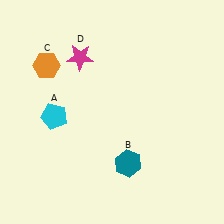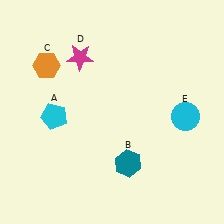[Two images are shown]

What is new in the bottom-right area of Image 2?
A cyan circle (E) was added in the bottom-right area of Image 2.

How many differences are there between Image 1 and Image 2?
There is 1 difference between the two images.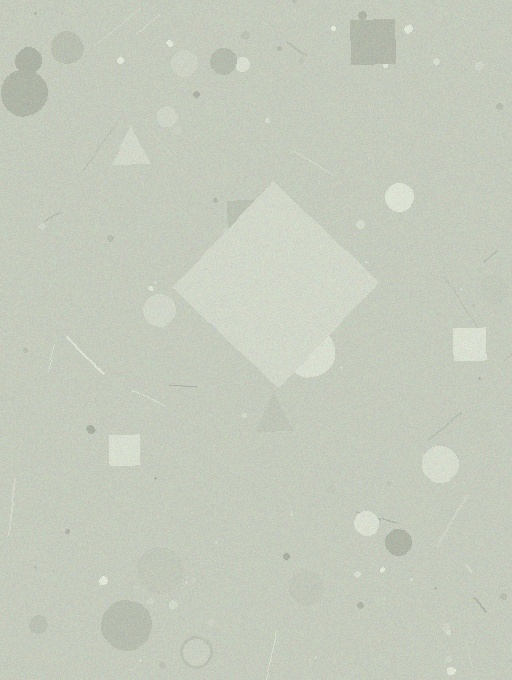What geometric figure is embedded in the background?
A diamond is embedded in the background.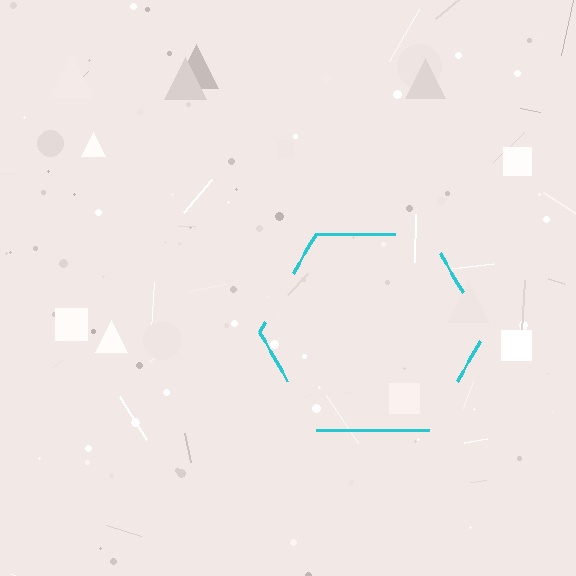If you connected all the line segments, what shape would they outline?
They would outline a hexagon.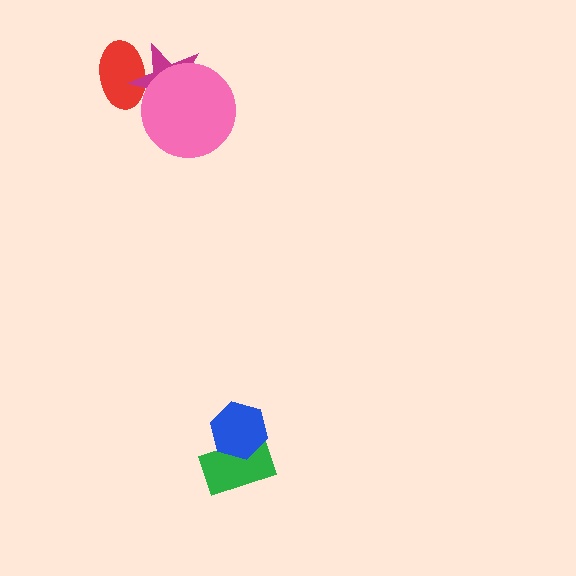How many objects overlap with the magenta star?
2 objects overlap with the magenta star.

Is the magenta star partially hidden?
Yes, it is partially covered by another shape.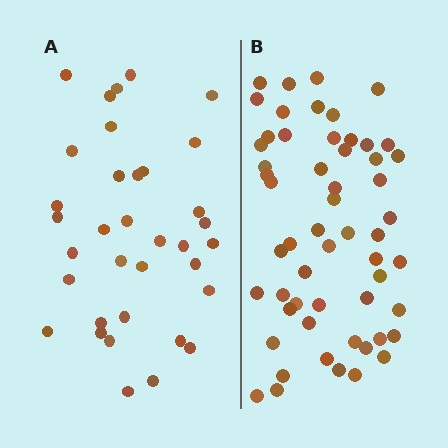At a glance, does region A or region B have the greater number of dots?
Region B (the right region) has more dots.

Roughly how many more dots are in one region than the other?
Region B has approximately 20 more dots than region A.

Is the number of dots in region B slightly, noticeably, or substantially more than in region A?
Region B has substantially more. The ratio is roughly 1.6 to 1.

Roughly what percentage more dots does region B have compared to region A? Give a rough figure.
About 60% more.